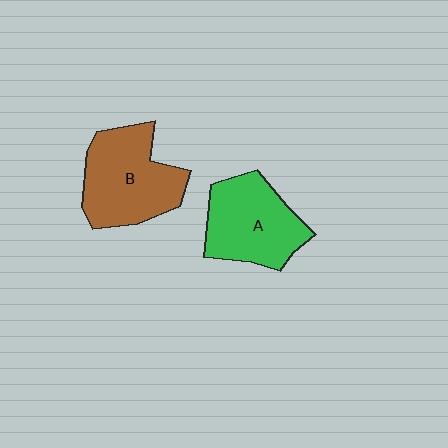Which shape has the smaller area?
Shape A (green).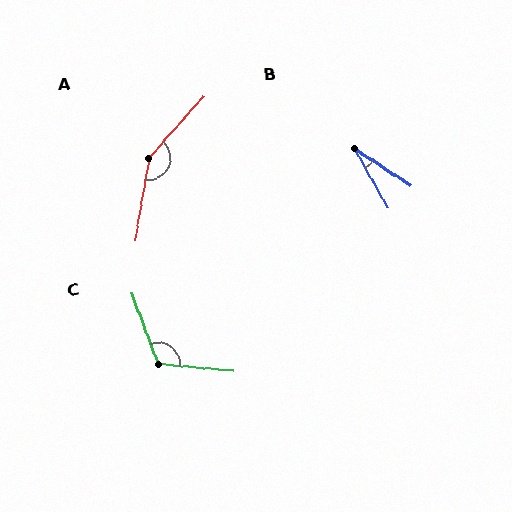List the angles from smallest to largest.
B (27°), C (116°), A (148°).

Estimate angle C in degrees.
Approximately 116 degrees.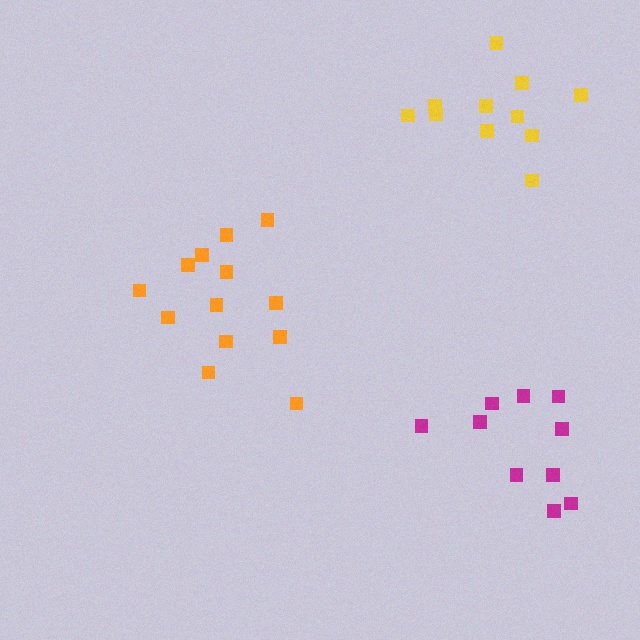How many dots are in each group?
Group 1: 13 dots, Group 2: 10 dots, Group 3: 11 dots (34 total).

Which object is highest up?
The yellow cluster is topmost.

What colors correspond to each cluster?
The clusters are colored: orange, magenta, yellow.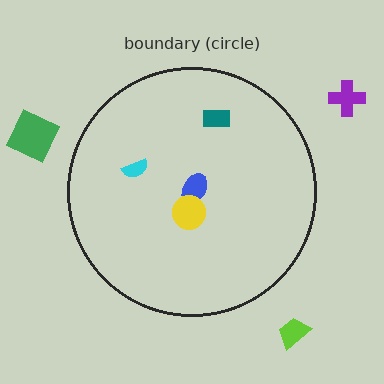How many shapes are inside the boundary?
4 inside, 3 outside.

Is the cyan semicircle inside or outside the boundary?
Inside.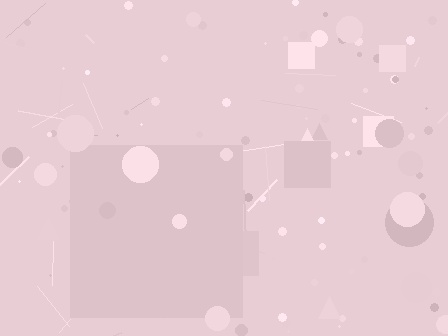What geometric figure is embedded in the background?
A square is embedded in the background.